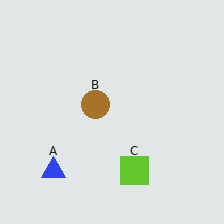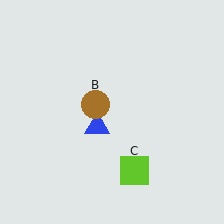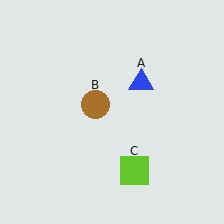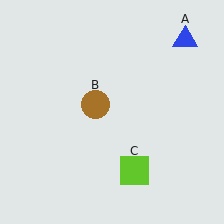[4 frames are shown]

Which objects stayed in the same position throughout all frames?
Brown circle (object B) and lime square (object C) remained stationary.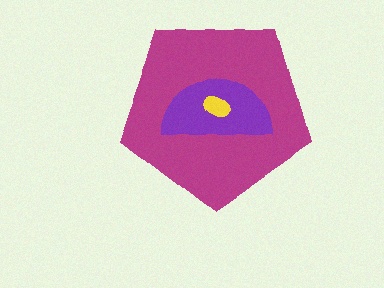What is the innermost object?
The yellow ellipse.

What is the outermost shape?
The magenta pentagon.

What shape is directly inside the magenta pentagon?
The purple semicircle.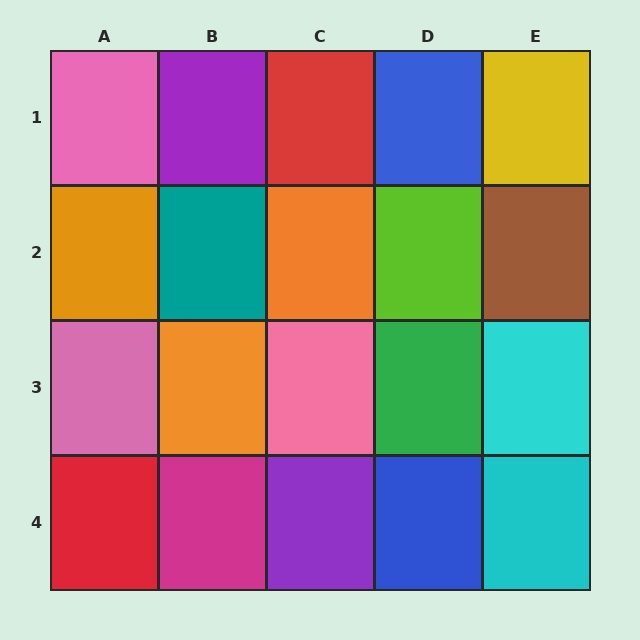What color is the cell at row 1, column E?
Yellow.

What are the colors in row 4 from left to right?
Red, magenta, purple, blue, cyan.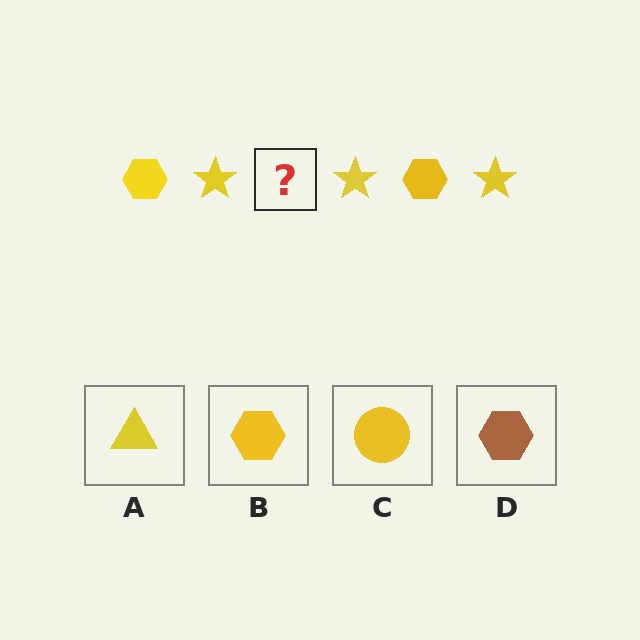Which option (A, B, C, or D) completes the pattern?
B.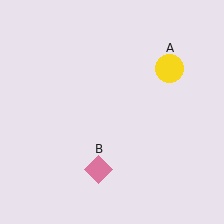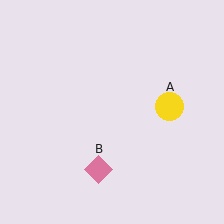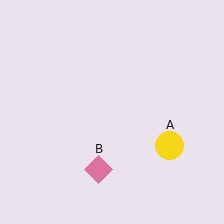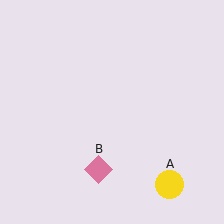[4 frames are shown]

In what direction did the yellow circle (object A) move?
The yellow circle (object A) moved down.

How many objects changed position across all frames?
1 object changed position: yellow circle (object A).